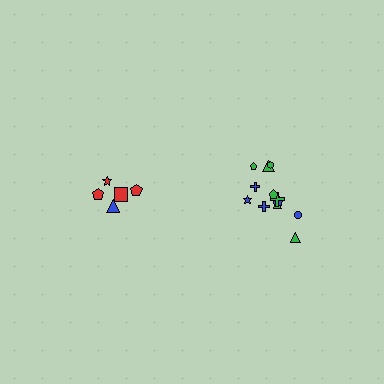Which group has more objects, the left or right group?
The right group.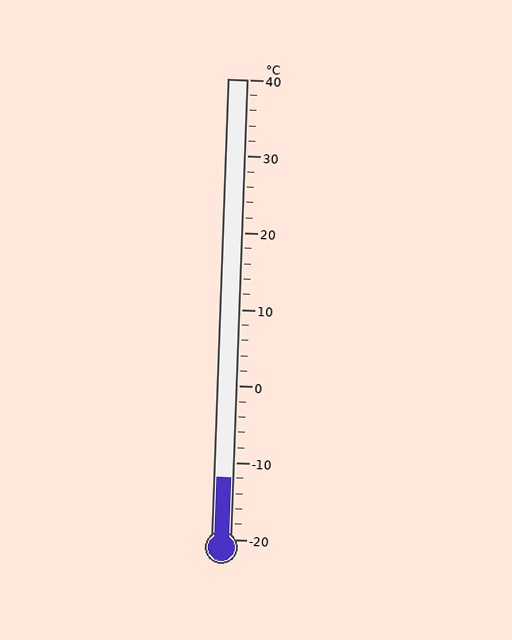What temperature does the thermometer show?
The thermometer shows approximately -12°C.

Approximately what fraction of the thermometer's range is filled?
The thermometer is filled to approximately 15% of its range.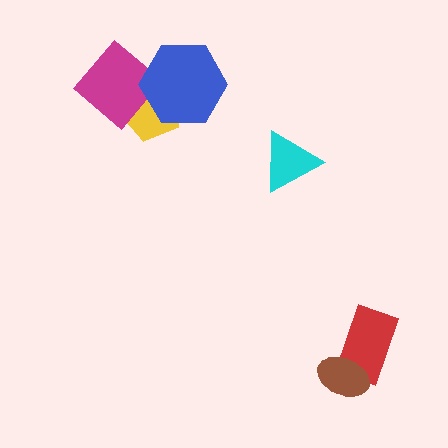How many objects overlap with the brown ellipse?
1 object overlaps with the brown ellipse.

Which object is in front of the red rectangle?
The brown ellipse is in front of the red rectangle.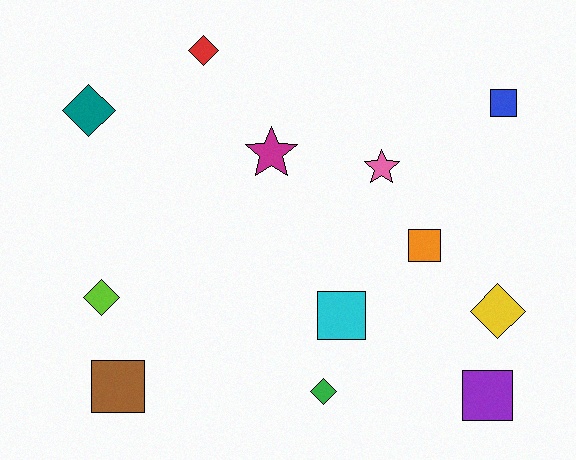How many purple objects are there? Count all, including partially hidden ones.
There is 1 purple object.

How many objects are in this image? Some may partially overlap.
There are 12 objects.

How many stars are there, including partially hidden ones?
There are 2 stars.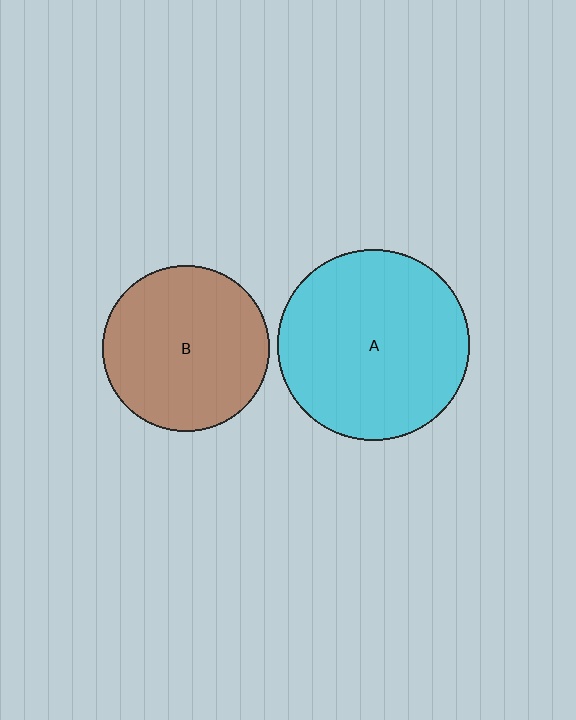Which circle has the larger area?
Circle A (cyan).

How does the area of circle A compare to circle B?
Approximately 1.3 times.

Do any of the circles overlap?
No, none of the circles overlap.